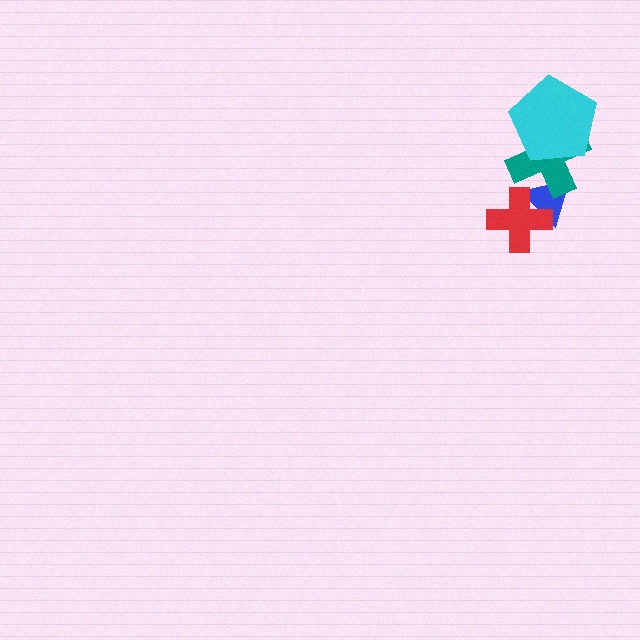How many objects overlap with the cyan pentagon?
1 object overlaps with the cyan pentagon.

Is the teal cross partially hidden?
Yes, it is partially covered by another shape.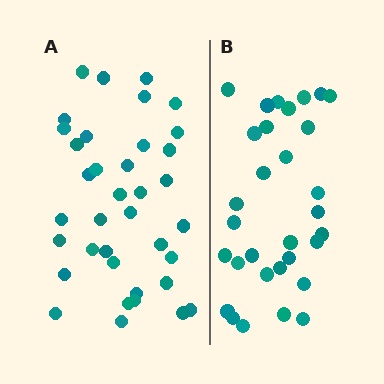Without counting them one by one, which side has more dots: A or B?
Region A (the left region) has more dots.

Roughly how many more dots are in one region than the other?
Region A has about 6 more dots than region B.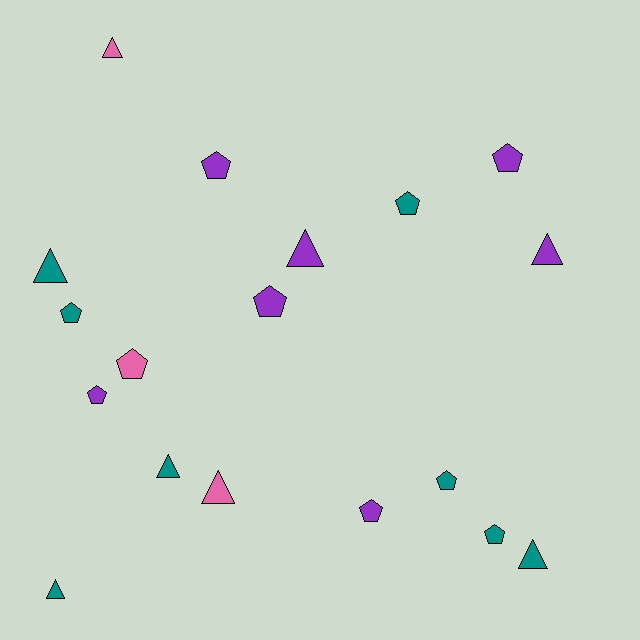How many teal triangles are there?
There are 4 teal triangles.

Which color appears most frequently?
Teal, with 8 objects.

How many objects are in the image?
There are 18 objects.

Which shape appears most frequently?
Pentagon, with 10 objects.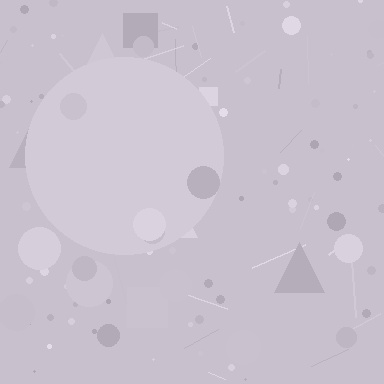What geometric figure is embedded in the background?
A circle is embedded in the background.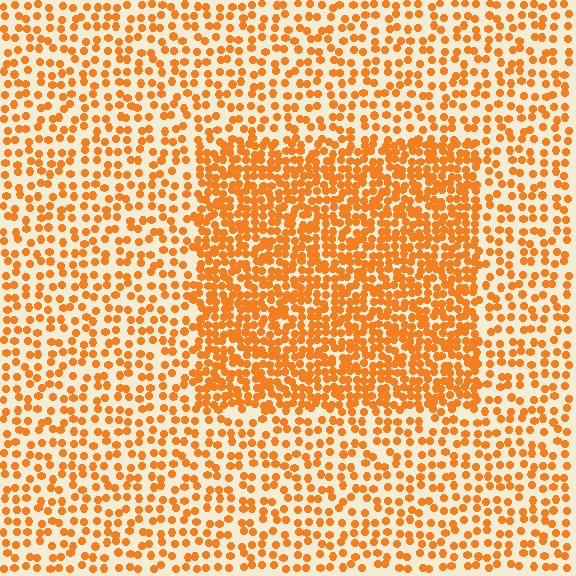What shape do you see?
I see a rectangle.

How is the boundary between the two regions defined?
The boundary is defined by a change in element density (approximately 2.0x ratio). All elements are the same color, size, and shape.